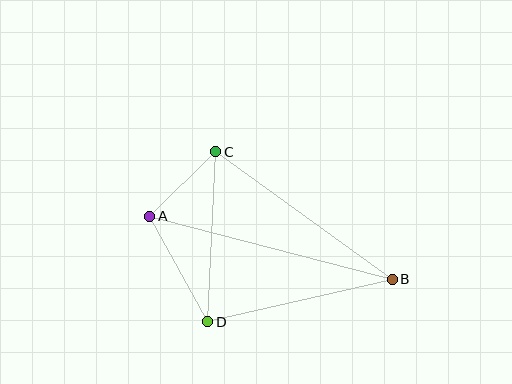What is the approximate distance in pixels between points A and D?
The distance between A and D is approximately 121 pixels.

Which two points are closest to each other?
Points A and C are closest to each other.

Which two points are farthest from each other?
Points A and B are farthest from each other.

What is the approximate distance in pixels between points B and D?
The distance between B and D is approximately 189 pixels.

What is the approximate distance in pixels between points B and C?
The distance between B and C is approximately 218 pixels.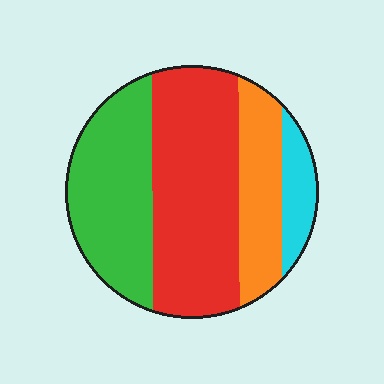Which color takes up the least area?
Cyan, at roughly 10%.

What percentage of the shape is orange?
Orange covers around 20% of the shape.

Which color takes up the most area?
Red, at roughly 45%.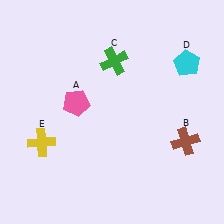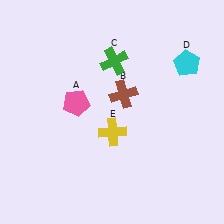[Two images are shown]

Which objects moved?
The objects that moved are: the brown cross (B), the yellow cross (E).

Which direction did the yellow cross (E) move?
The yellow cross (E) moved right.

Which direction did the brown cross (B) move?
The brown cross (B) moved left.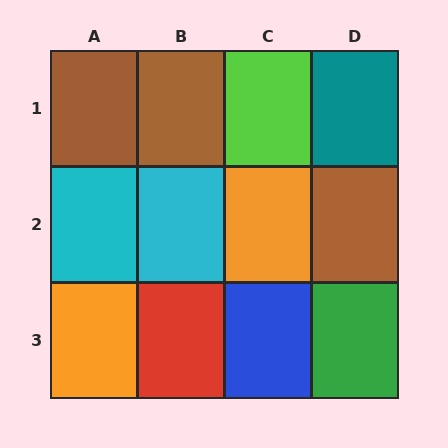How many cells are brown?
3 cells are brown.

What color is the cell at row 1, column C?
Lime.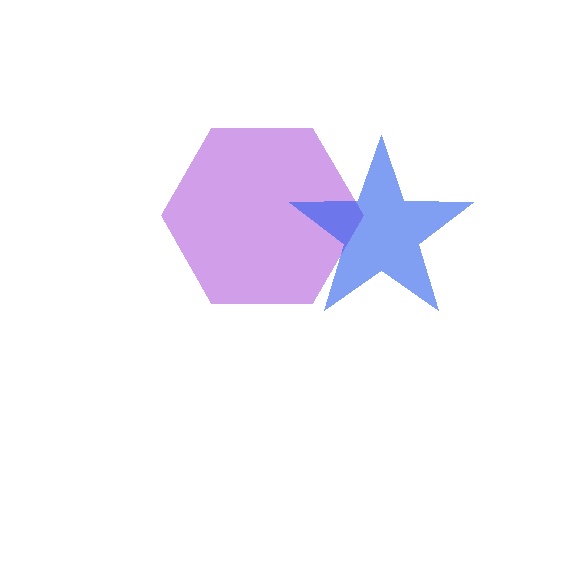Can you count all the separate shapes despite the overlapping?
Yes, there are 2 separate shapes.